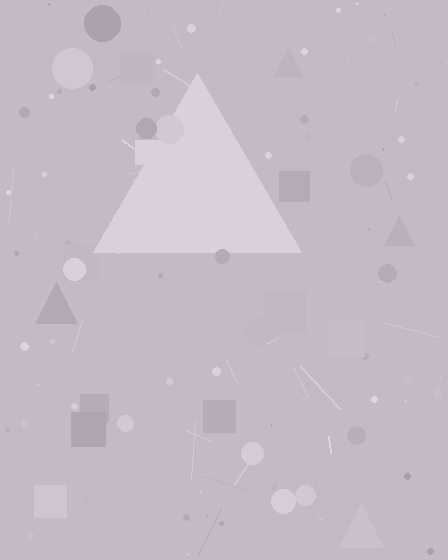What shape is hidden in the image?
A triangle is hidden in the image.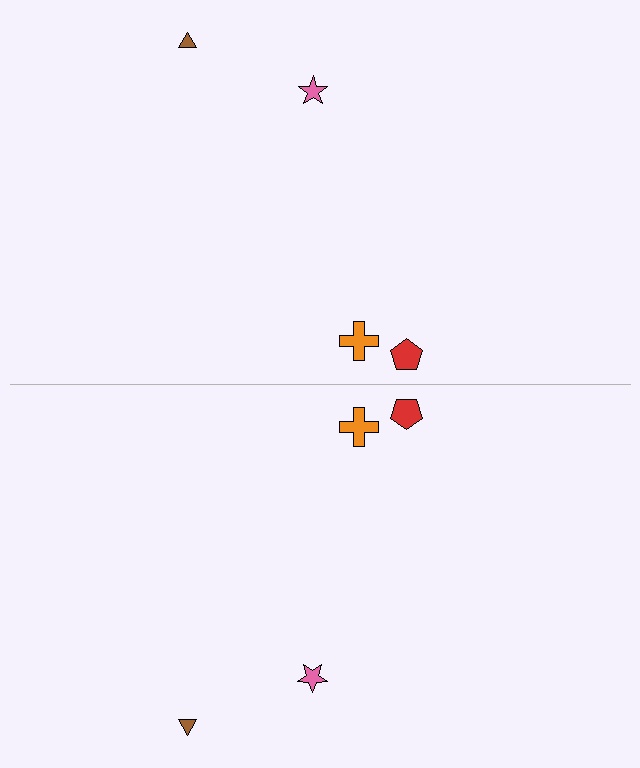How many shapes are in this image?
There are 8 shapes in this image.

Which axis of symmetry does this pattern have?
The pattern has a horizontal axis of symmetry running through the center of the image.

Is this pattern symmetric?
Yes, this pattern has bilateral (reflection) symmetry.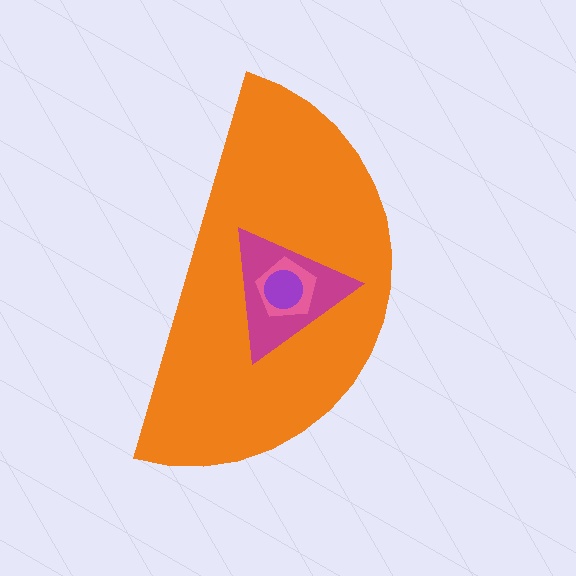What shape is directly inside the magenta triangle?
The pink pentagon.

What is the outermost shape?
The orange semicircle.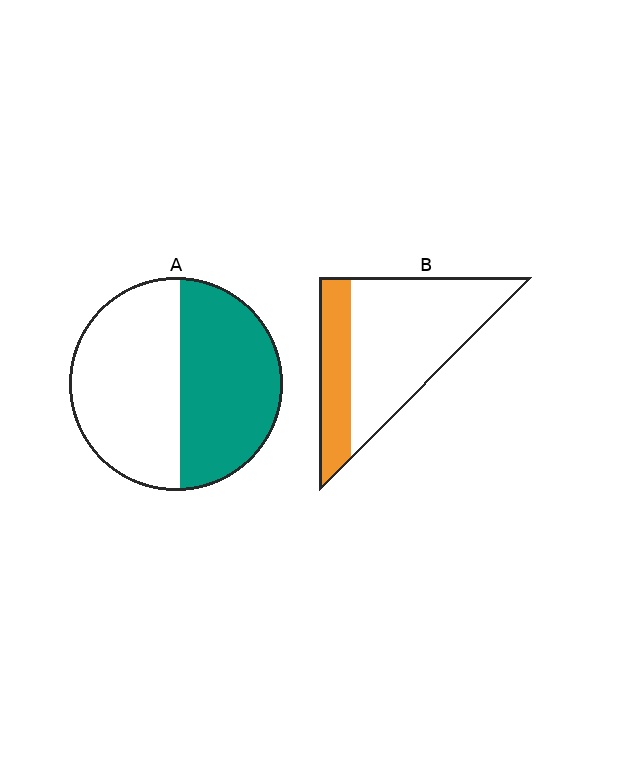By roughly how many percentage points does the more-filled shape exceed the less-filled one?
By roughly 20 percentage points (A over B).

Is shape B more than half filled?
No.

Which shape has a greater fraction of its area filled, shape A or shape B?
Shape A.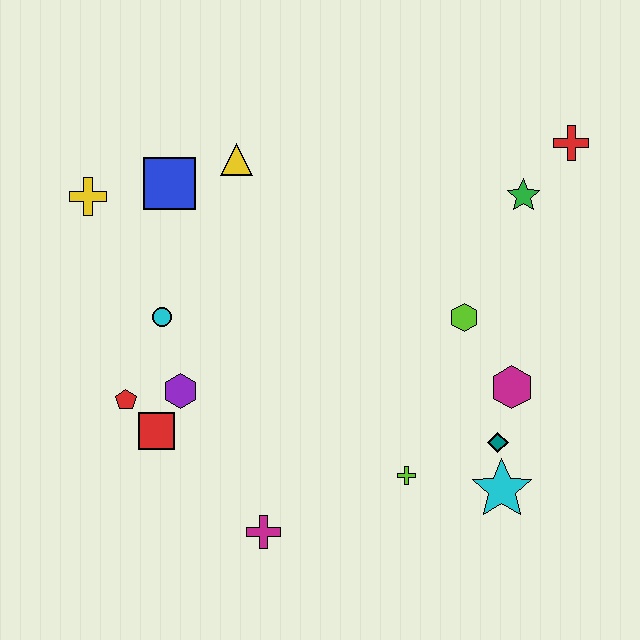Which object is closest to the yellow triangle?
The blue square is closest to the yellow triangle.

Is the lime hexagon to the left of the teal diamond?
Yes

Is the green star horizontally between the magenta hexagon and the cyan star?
No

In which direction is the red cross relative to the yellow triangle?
The red cross is to the right of the yellow triangle.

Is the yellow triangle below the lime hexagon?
No